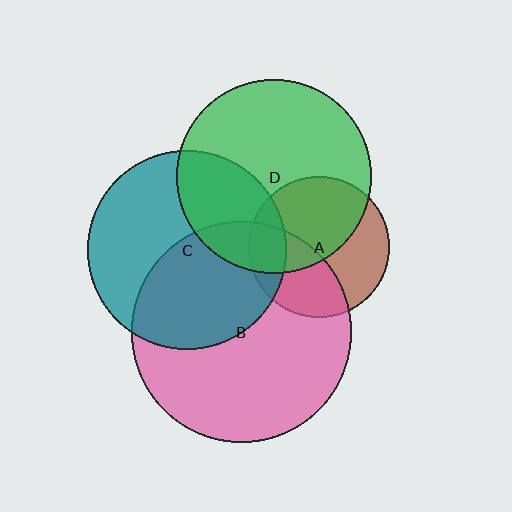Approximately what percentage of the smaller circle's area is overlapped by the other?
Approximately 55%.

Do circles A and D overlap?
Yes.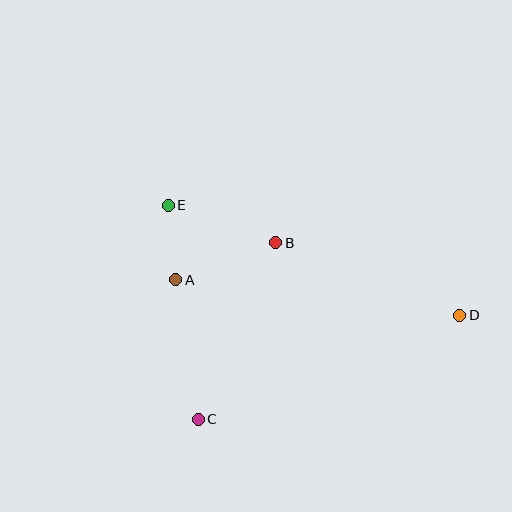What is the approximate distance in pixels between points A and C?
The distance between A and C is approximately 141 pixels.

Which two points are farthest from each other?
Points D and E are farthest from each other.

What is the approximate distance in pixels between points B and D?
The distance between B and D is approximately 198 pixels.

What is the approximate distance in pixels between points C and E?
The distance between C and E is approximately 216 pixels.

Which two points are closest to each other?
Points A and E are closest to each other.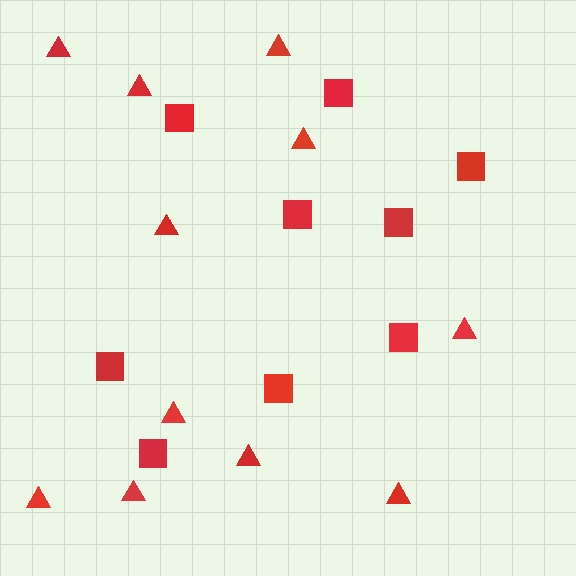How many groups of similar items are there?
There are 2 groups: one group of squares (9) and one group of triangles (11).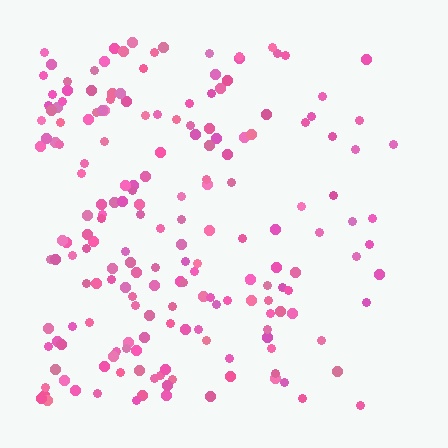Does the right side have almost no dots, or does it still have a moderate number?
Still a moderate number, just noticeably fewer than the left.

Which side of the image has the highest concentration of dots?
The left.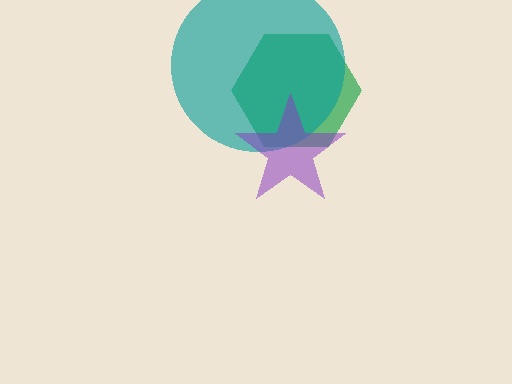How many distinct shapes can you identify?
There are 3 distinct shapes: a green hexagon, a teal circle, a purple star.